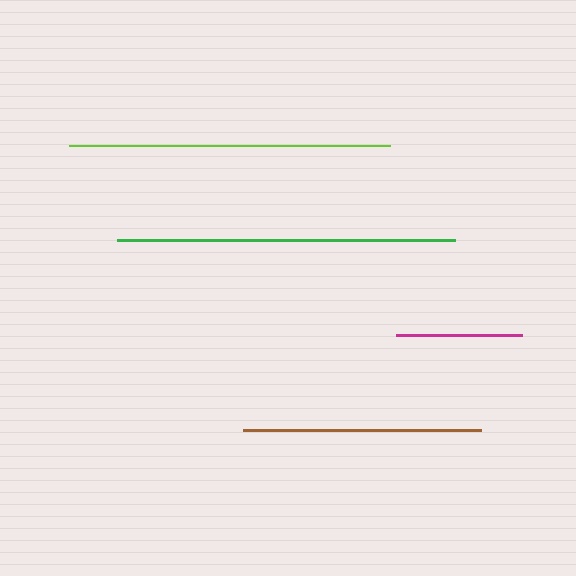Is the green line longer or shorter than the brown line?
The green line is longer than the brown line.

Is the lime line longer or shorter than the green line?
The green line is longer than the lime line.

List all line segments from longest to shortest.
From longest to shortest: green, lime, brown, magenta.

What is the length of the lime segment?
The lime segment is approximately 322 pixels long.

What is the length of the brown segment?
The brown segment is approximately 239 pixels long.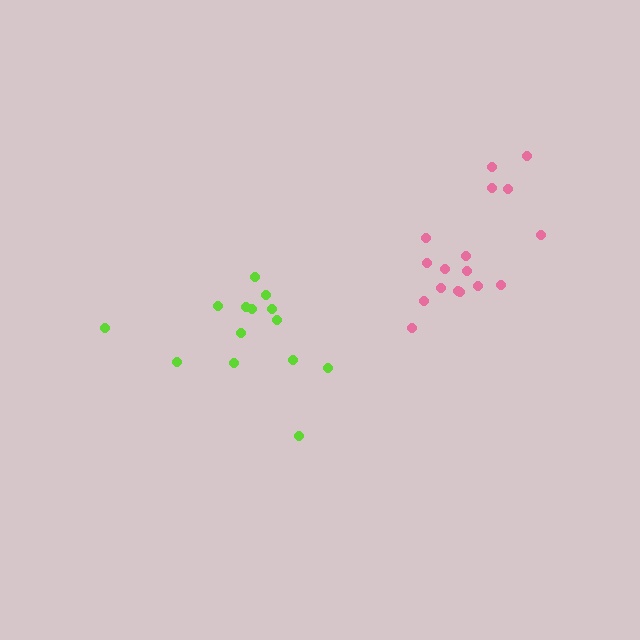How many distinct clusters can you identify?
There are 2 distinct clusters.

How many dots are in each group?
Group 1: 17 dots, Group 2: 14 dots (31 total).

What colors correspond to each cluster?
The clusters are colored: pink, lime.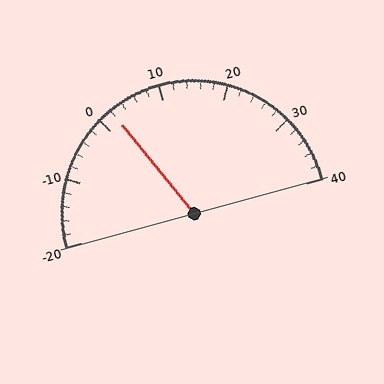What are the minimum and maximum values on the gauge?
The gauge ranges from -20 to 40.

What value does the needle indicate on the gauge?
The needle indicates approximately 2.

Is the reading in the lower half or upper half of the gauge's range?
The reading is in the lower half of the range (-20 to 40).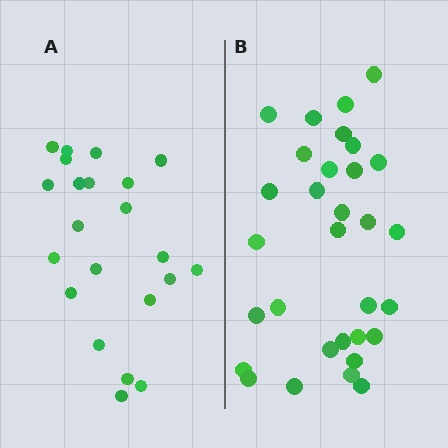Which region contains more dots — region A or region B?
Region B (the right region) has more dots.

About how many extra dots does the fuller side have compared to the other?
Region B has roughly 8 or so more dots than region A.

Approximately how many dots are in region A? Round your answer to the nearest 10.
About 20 dots. (The exact count is 22, which rounds to 20.)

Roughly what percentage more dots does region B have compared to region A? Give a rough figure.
About 40% more.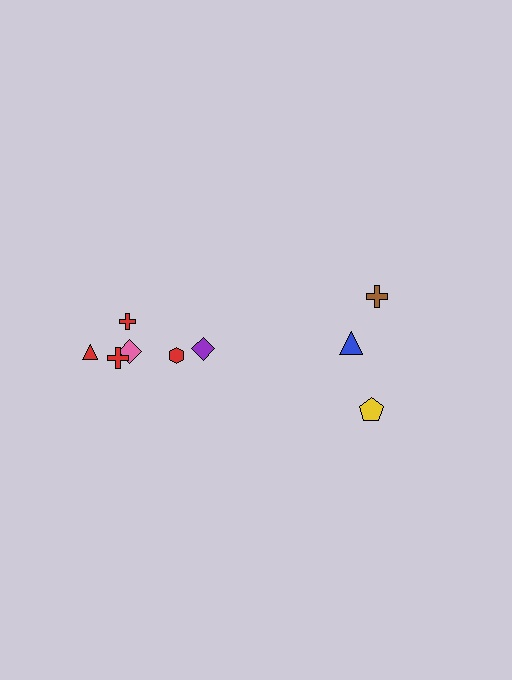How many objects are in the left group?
There are 6 objects.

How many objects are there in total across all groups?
There are 9 objects.